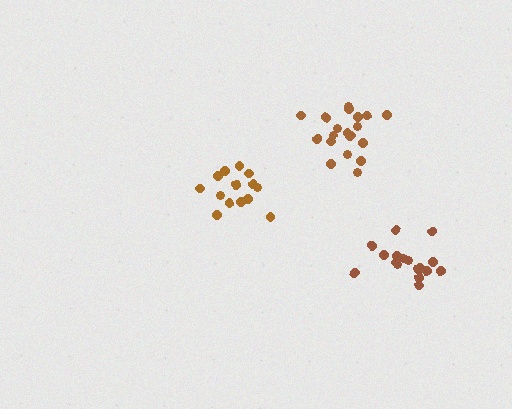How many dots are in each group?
Group 1: 17 dots, Group 2: 19 dots, Group 3: 15 dots (51 total).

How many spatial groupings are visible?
There are 3 spatial groupings.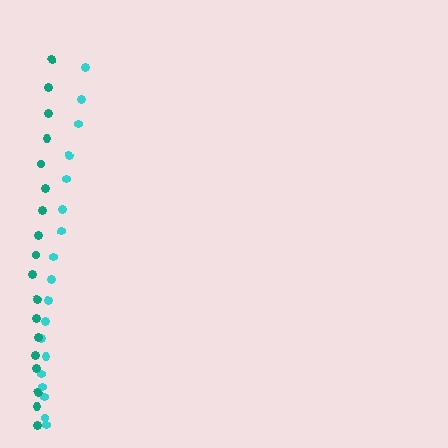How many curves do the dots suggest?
There are 2 distinct paths.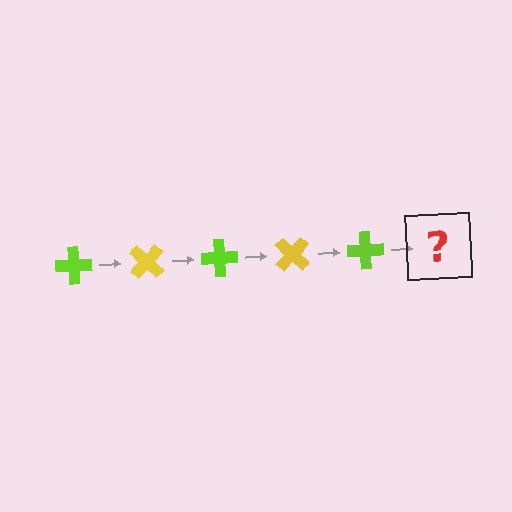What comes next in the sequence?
The next element should be a yellow cross, rotated 225 degrees from the start.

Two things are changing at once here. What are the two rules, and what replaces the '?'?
The two rules are that it rotates 45 degrees each step and the color cycles through lime and yellow. The '?' should be a yellow cross, rotated 225 degrees from the start.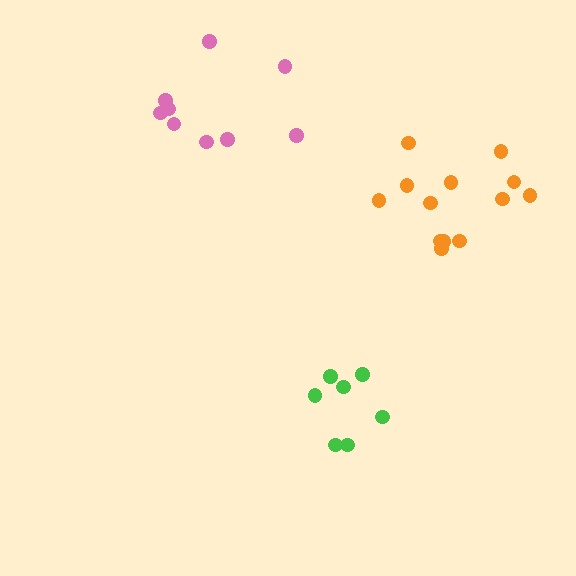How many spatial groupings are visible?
There are 3 spatial groupings.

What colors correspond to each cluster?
The clusters are colored: pink, orange, green.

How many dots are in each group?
Group 1: 9 dots, Group 2: 13 dots, Group 3: 7 dots (29 total).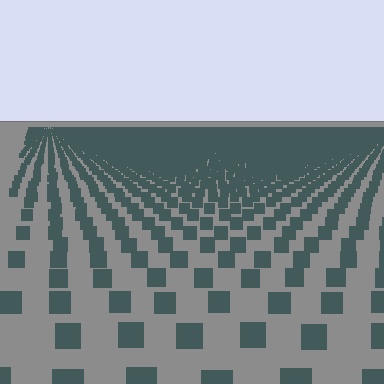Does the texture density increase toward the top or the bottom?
Density increases toward the top.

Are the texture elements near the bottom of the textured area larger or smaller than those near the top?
Larger. Near the bottom, elements are closer to the viewer and appear at a bigger on-screen size.